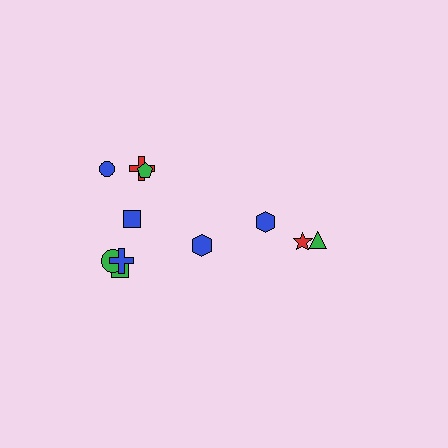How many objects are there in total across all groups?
There are 11 objects.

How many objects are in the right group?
There are 3 objects.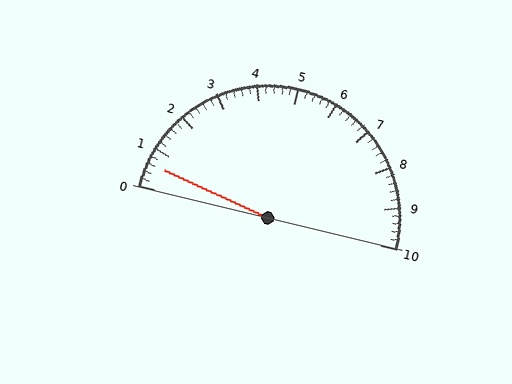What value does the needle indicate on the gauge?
The needle indicates approximately 0.6.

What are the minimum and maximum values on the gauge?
The gauge ranges from 0 to 10.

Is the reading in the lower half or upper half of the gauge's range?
The reading is in the lower half of the range (0 to 10).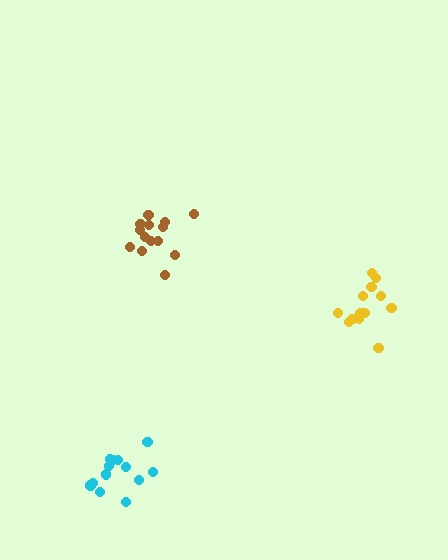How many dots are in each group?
Group 1: 14 dots, Group 2: 14 dots, Group 3: 13 dots (41 total).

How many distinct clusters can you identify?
There are 3 distinct clusters.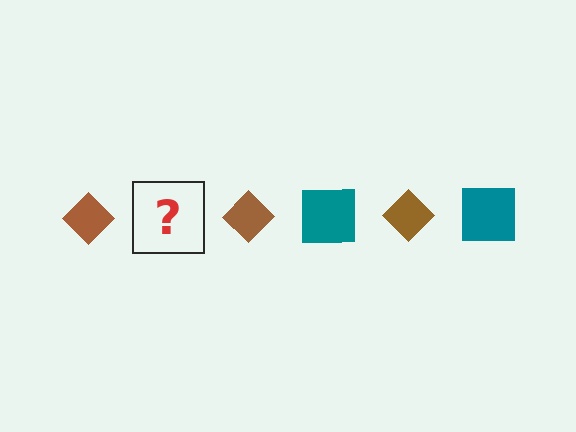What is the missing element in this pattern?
The missing element is a teal square.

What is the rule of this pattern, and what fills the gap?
The rule is that the pattern alternates between brown diamond and teal square. The gap should be filled with a teal square.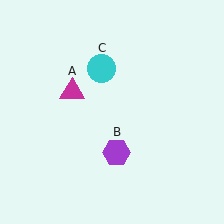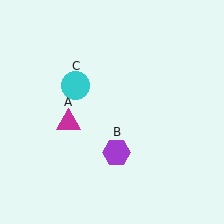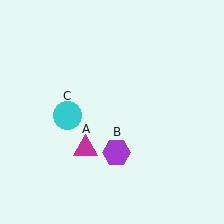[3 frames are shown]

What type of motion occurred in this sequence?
The magenta triangle (object A), cyan circle (object C) rotated counterclockwise around the center of the scene.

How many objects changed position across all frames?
2 objects changed position: magenta triangle (object A), cyan circle (object C).